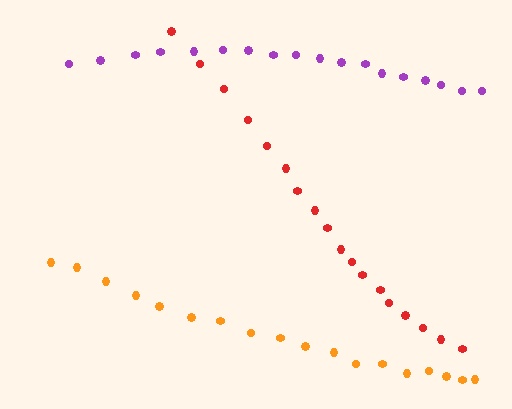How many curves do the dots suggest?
There are 3 distinct paths.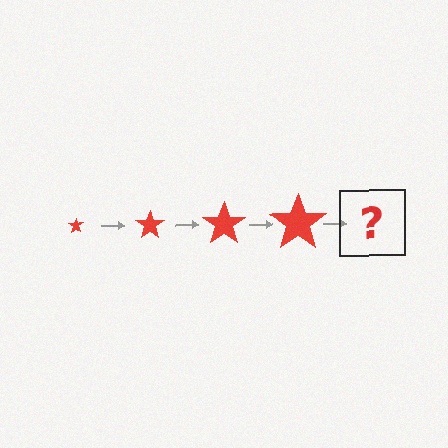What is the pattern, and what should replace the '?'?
The pattern is that the star gets progressively larger each step. The '?' should be a red star, larger than the previous one.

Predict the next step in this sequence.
The next step is a red star, larger than the previous one.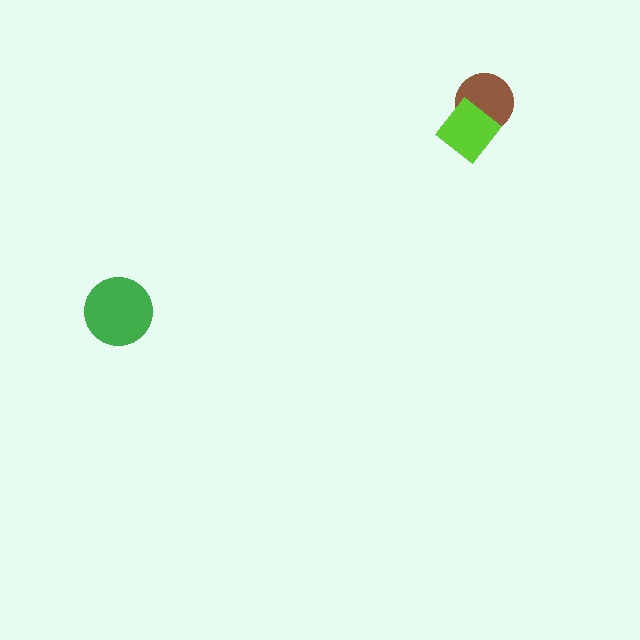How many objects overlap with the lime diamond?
1 object overlaps with the lime diamond.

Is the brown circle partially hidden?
Yes, it is partially covered by another shape.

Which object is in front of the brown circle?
The lime diamond is in front of the brown circle.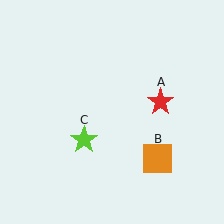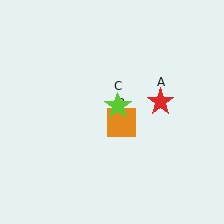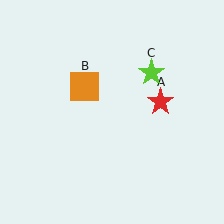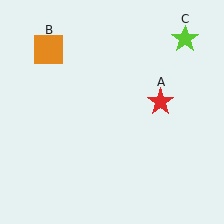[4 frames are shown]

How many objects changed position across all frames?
2 objects changed position: orange square (object B), lime star (object C).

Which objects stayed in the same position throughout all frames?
Red star (object A) remained stationary.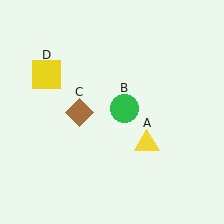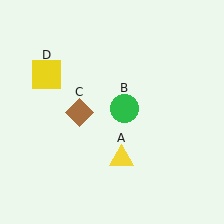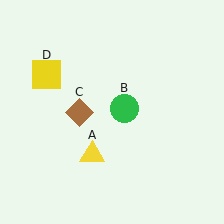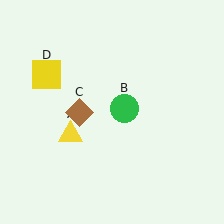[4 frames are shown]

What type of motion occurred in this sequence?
The yellow triangle (object A) rotated clockwise around the center of the scene.